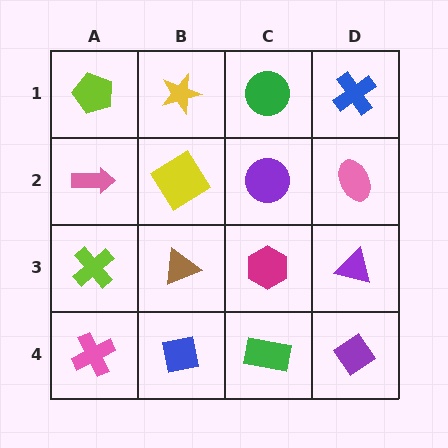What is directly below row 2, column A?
A lime cross.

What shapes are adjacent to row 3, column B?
A yellow diamond (row 2, column B), a blue square (row 4, column B), a lime cross (row 3, column A), a magenta hexagon (row 3, column C).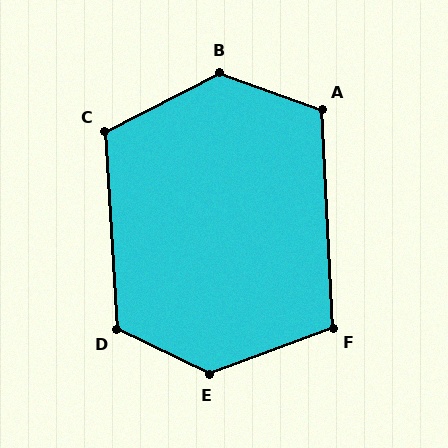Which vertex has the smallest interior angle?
F, at approximately 108 degrees.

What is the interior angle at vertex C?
Approximately 114 degrees (obtuse).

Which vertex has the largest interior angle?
E, at approximately 134 degrees.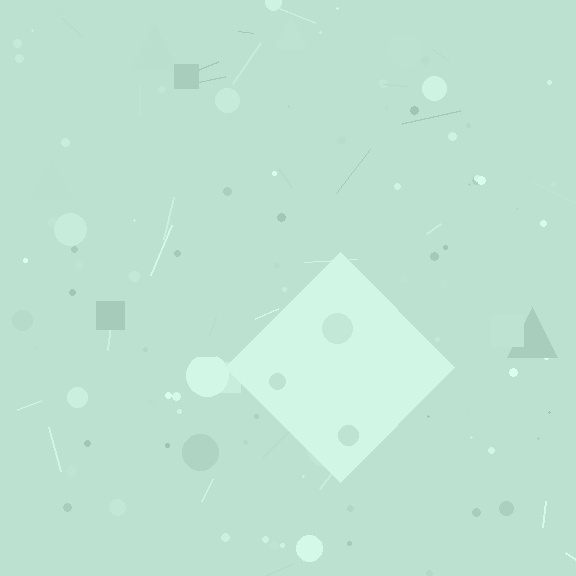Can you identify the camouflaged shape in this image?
The camouflaged shape is a diamond.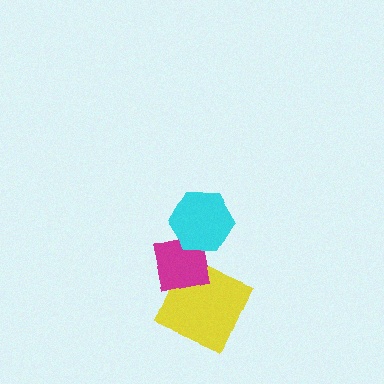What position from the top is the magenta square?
The magenta square is 2nd from the top.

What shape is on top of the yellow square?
The magenta square is on top of the yellow square.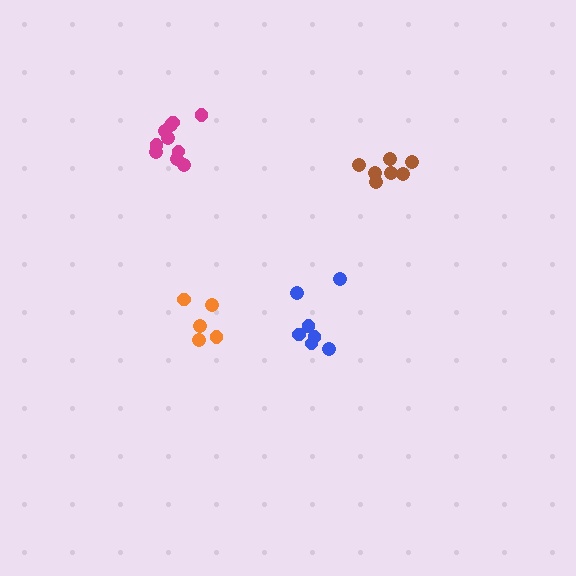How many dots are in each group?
Group 1: 7 dots, Group 2: 7 dots, Group 3: 10 dots, Group 4: 5 dots (29 total).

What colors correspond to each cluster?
The clusters are colored: blue, brown, magenta, orange.